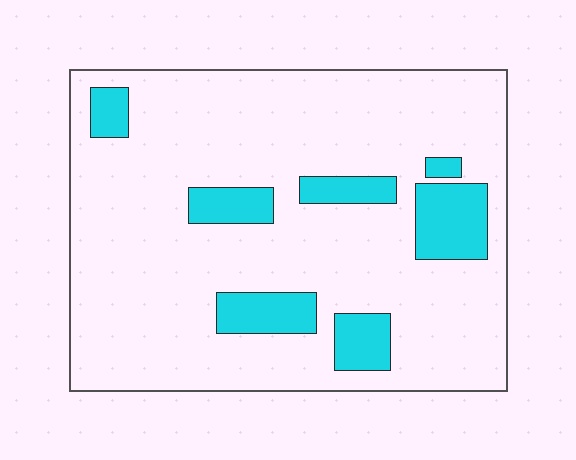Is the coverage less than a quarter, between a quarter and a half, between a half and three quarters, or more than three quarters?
Less than a quarter.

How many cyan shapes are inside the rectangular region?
7.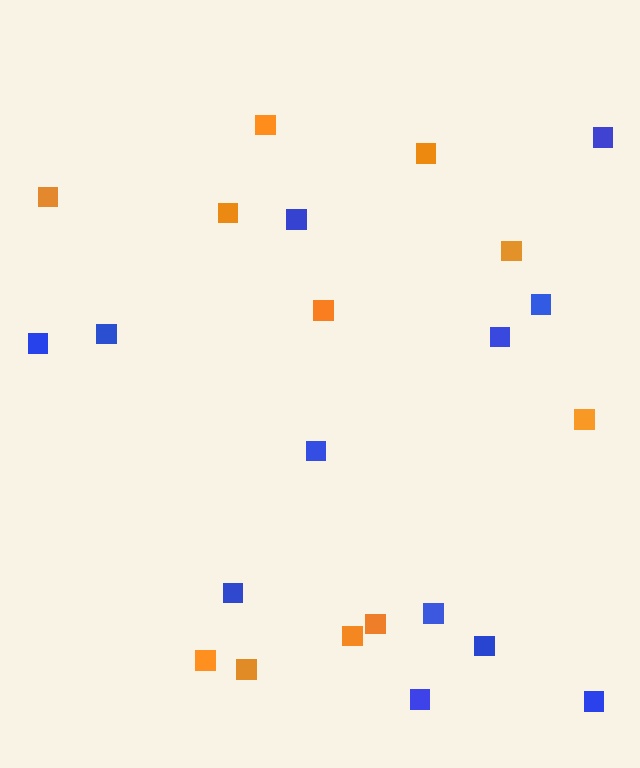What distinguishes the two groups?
There are 2 groups: one group of orange squares (11) and one group of blue squares (12).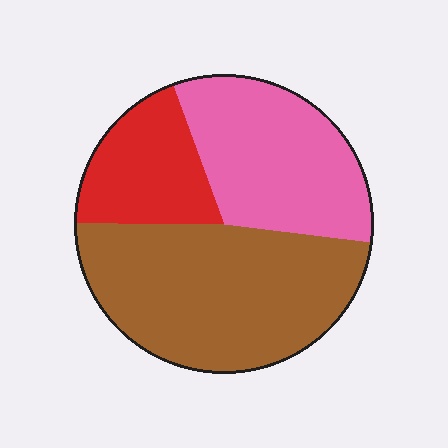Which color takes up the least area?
Red, at roughly 20%.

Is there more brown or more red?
Brown.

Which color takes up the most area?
Brown, at roughly 50%.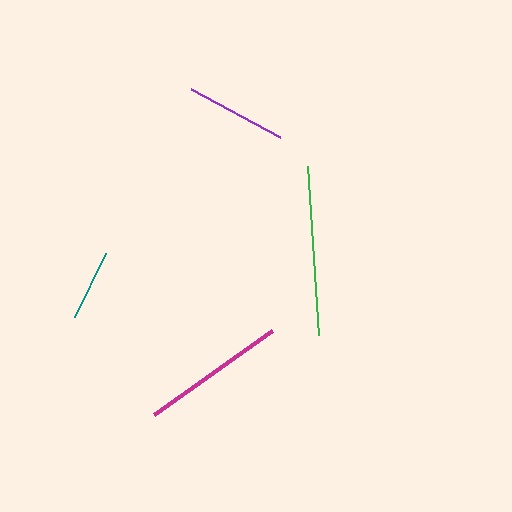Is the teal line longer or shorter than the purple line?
The purple line is longer than the teal line.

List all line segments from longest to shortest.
From longest to shortest: green, magenta, purple, teal.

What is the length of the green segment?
The green segment is approximately 169 pixels long.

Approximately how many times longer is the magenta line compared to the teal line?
The magenta line is approximately 2.0 times the length of the teal line.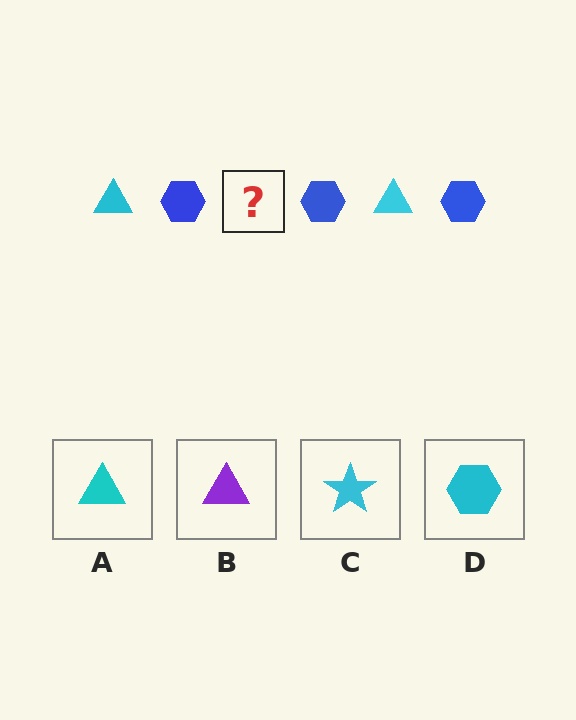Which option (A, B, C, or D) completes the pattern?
A.